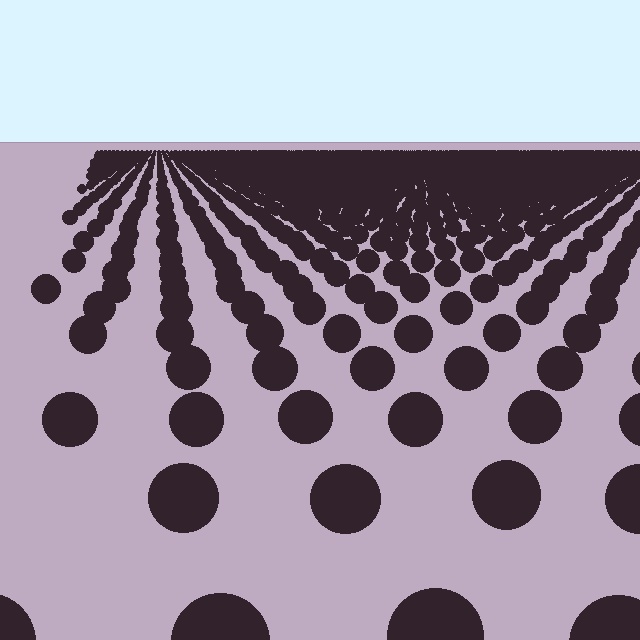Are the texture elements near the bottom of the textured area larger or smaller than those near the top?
Larger. Near the bottom, elements are closer to the viewer and appear at a bigger on-screen size.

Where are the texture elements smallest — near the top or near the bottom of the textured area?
Near the top.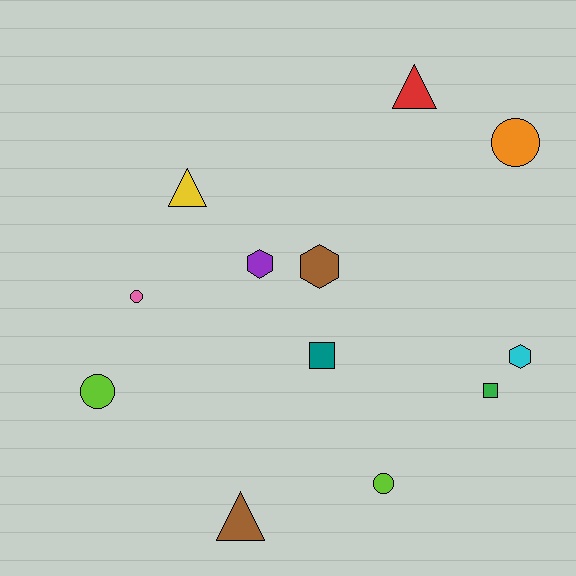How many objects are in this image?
There are 12 objects.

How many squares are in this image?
There are 2 squares.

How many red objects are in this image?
There is 1 red object.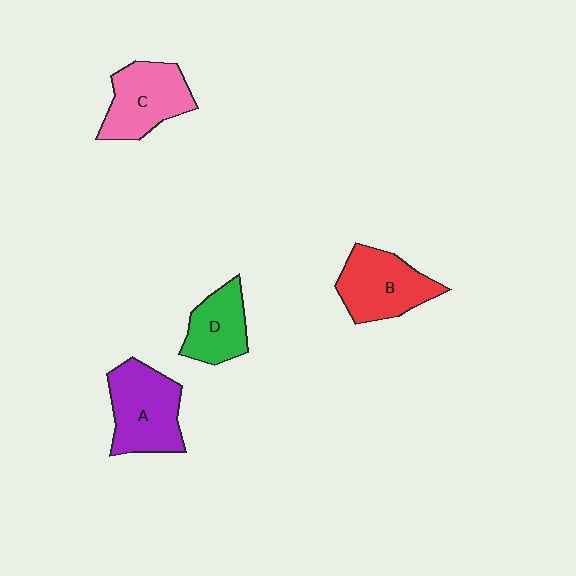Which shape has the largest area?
Shape A (purple).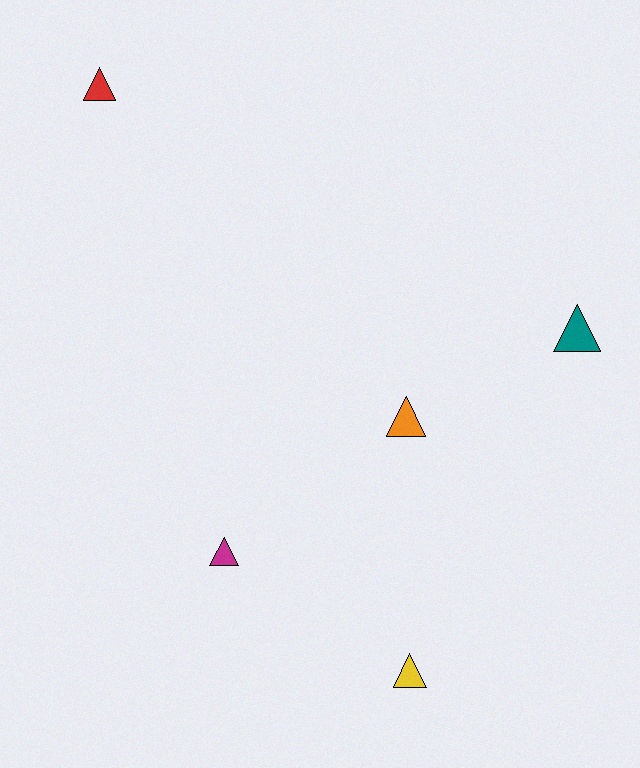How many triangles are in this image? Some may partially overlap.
There are 5 triangles.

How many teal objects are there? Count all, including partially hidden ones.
There is 1 teal object.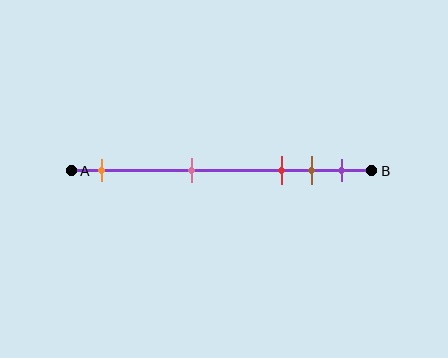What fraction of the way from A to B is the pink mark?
The pink mark is approximately 40% (0.4) of the way from A to B.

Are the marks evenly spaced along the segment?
No, the marks are not evenly spaced.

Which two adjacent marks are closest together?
The brown and purple marks are the closest adjacent pair.